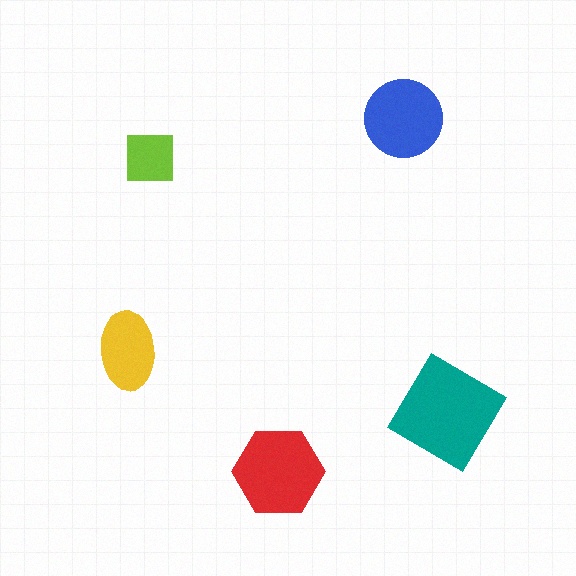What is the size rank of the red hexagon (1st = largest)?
2nd.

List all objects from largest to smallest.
The teal diamond, the red hexagon, the blue circle, the yellow ellipse, the lime square.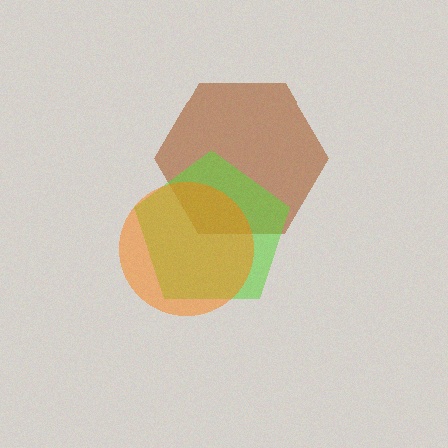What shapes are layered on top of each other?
The layered shapes are: a brown hexagon, a lime pentagon, an orange circle.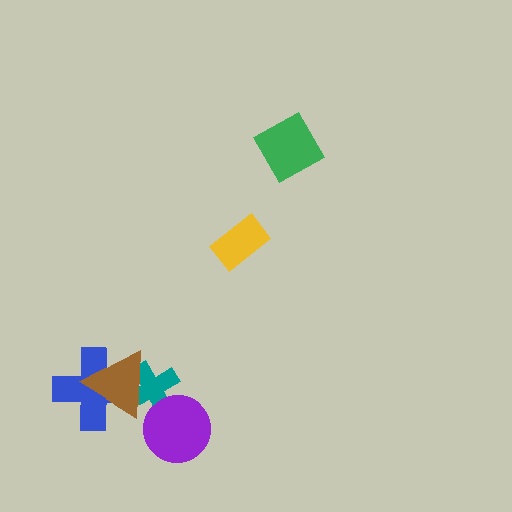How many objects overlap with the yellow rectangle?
0 objects overlap with the yellow rectangle.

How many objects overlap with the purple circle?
1 object overlaps with the purple circle.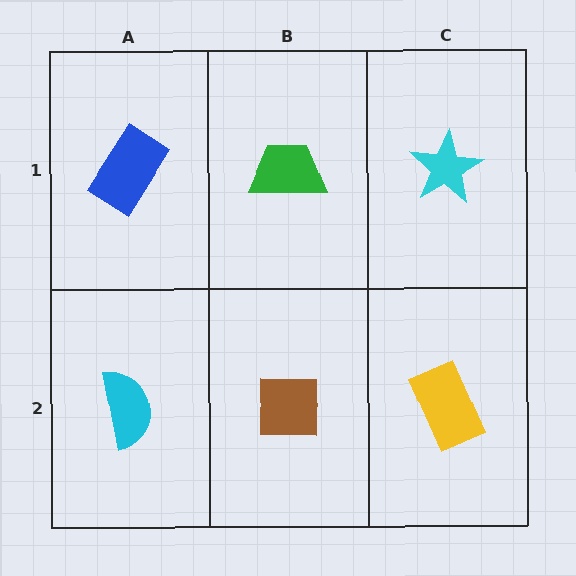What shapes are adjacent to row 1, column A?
A cyan semicircle (row 2, column A), a green trapezoid (row 1, column B).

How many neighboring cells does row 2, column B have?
3.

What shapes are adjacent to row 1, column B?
A brown square (row 2, column B), a blue rectangle (row 1, column A), a cyan star (row 1, column C).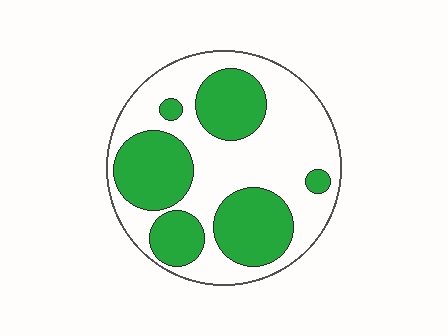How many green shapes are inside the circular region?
6.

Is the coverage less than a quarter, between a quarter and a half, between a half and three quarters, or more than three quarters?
Between a quarter and a half.